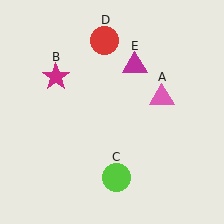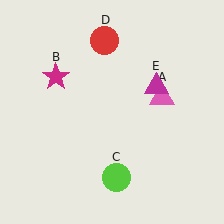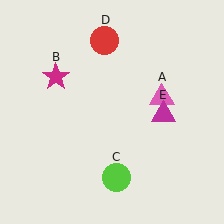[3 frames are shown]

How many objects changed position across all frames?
1 object changed position: magenta triangle (object E).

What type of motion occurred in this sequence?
The magenta triangle (object E) rotated clockwise around the center of the scene.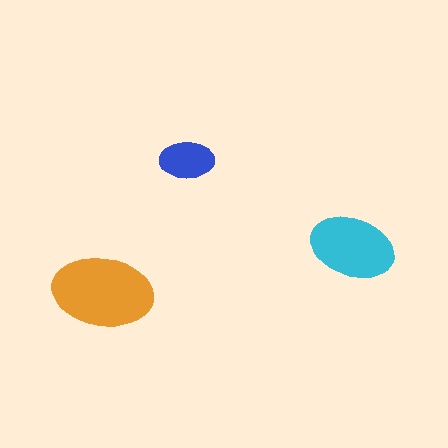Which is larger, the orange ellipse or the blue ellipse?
The orange one.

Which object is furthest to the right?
The cyan ellipse is rightmost.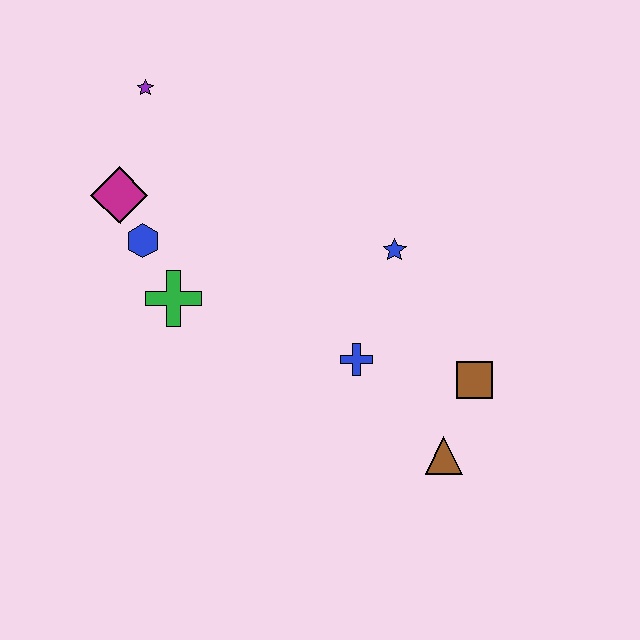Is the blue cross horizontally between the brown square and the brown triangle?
No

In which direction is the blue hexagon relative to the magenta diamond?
The blue hexagon is below the magenta diamond.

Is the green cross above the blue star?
No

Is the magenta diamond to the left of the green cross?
Yes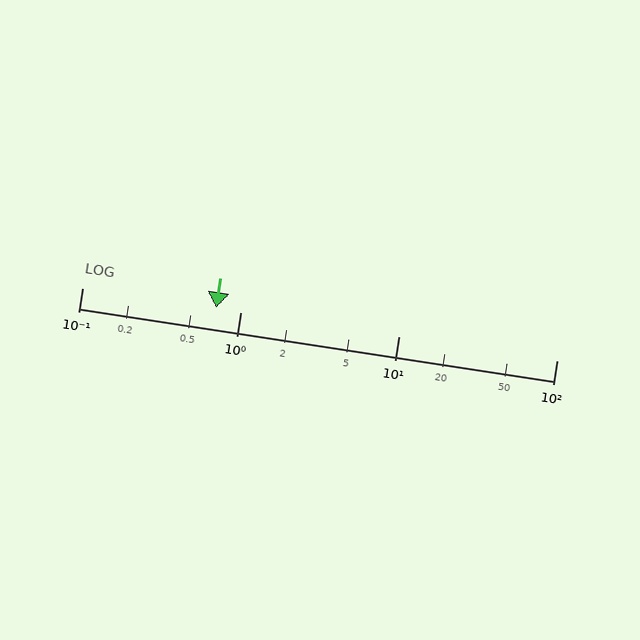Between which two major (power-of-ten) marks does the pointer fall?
The pointer is between 0.1 and 1.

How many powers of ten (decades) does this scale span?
The scale spans 3 decades, from 0.1 to 100.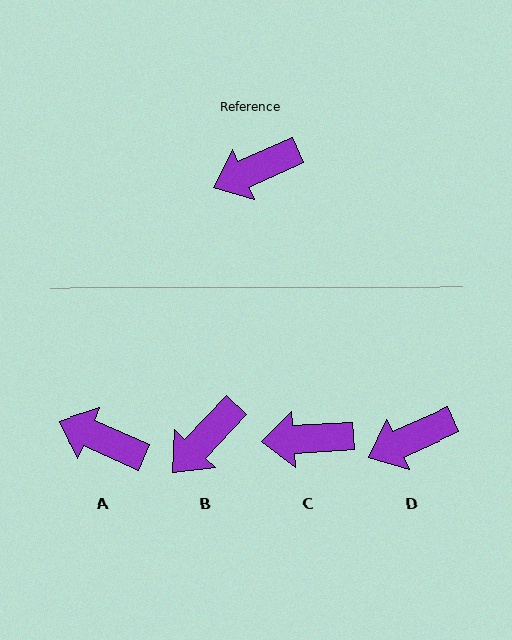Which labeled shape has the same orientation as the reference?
D.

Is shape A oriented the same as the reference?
No, it is off by about 48 degrees.